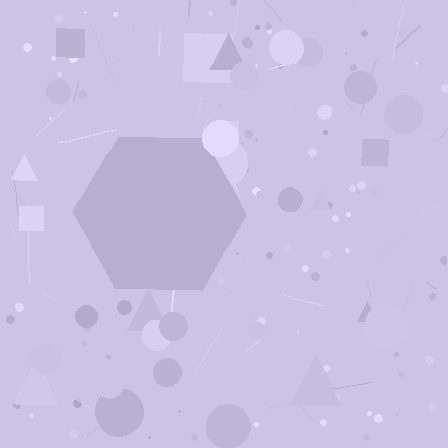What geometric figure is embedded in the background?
A hexagon is embedded in the background.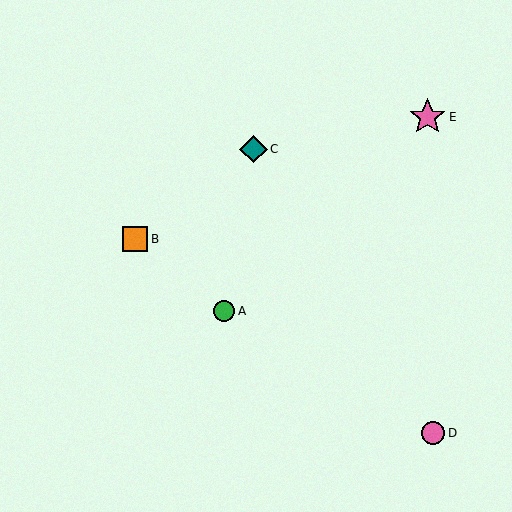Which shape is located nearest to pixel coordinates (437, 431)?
The pink circle (labeled D) at (433, 433) is nearest to that location.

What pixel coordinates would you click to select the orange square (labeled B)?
Click at (135, 239) to select the orange square B.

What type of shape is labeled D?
Shape D is a pink circle.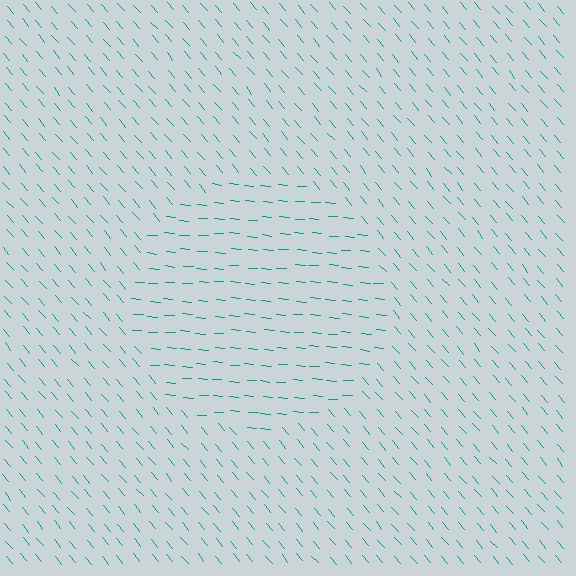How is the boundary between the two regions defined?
The boundary is defined purely by a change in line orientation (approximately 45 degrees difference). All lines are the same color and thickness.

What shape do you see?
I see a circle.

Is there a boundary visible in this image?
Yes, there is a texture boundary formed by a change in line orientation.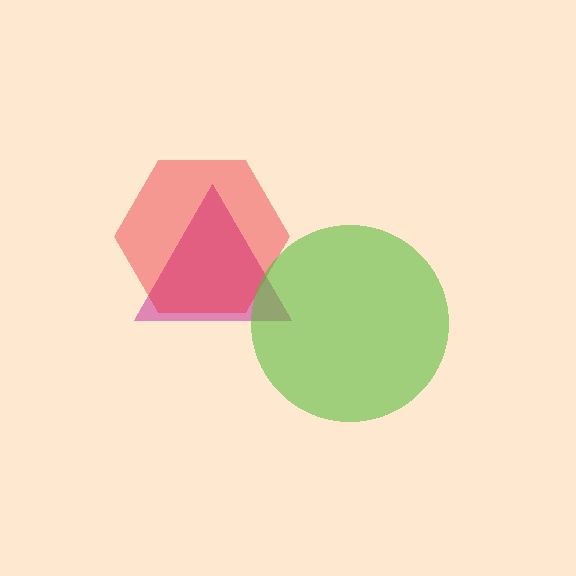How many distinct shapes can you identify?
There are 3 distinct shapes: a magenta triangle, a red hexagon, a lime circle.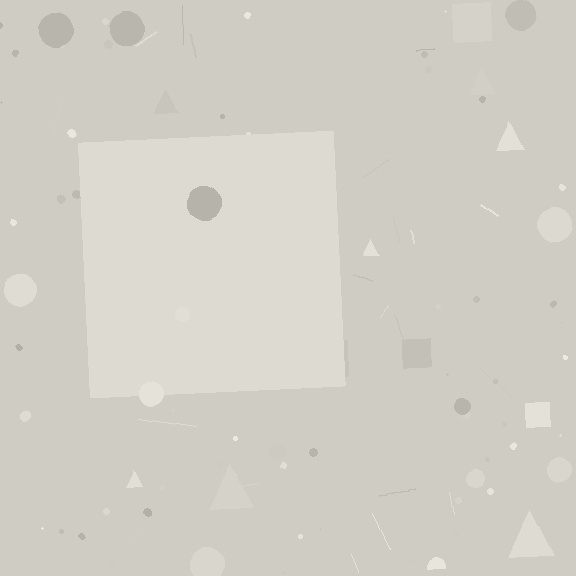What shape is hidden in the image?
A square is hidden in the image.